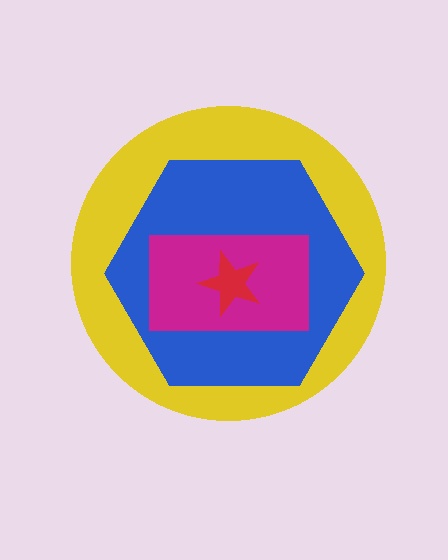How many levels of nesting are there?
4.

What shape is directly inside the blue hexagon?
The magenta rectangle.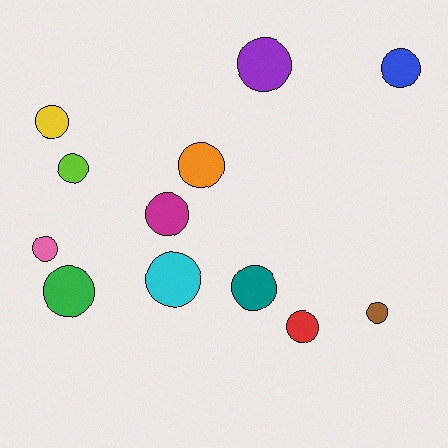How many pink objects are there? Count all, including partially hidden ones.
There is 1 pink object.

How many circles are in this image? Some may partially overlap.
There are 12 circles.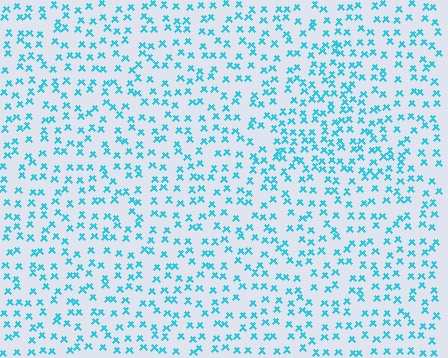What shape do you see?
I see a triangle.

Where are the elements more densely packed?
The elements are more densely packed inside the triangle boundary.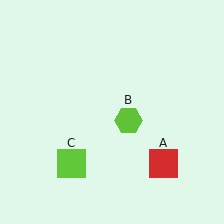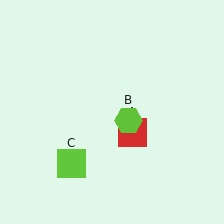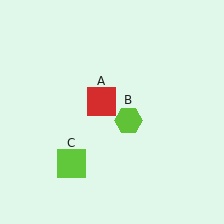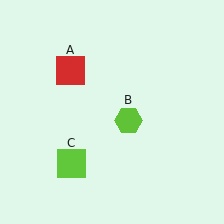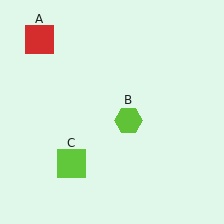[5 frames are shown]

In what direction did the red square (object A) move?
The red square (object A) moved up and to the left.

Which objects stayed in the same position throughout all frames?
Lime hexagon (object B) and lime square (object C) remained stationary.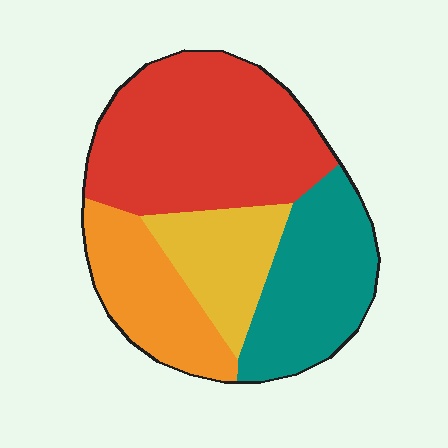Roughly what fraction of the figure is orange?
Orange takes up about one fifth (1/5) of the figure.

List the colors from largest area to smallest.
From largest to smallest: red, teal, orange, yellow.